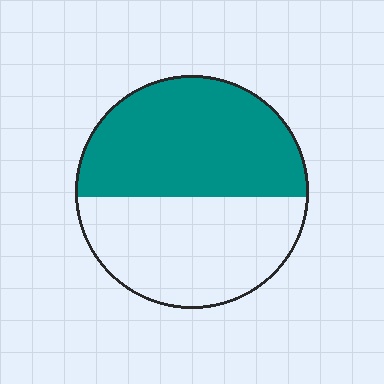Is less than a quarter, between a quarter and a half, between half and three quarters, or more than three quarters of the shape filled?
Between half and three quarters.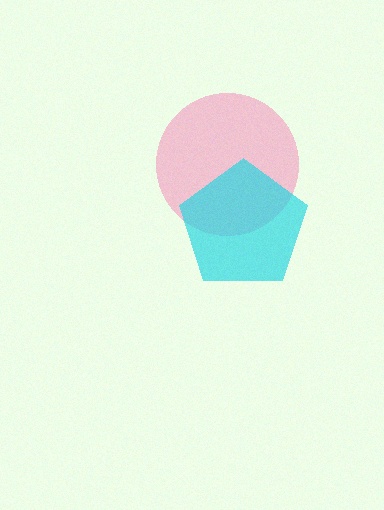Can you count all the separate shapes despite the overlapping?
Yes, there are 2 separate shapes.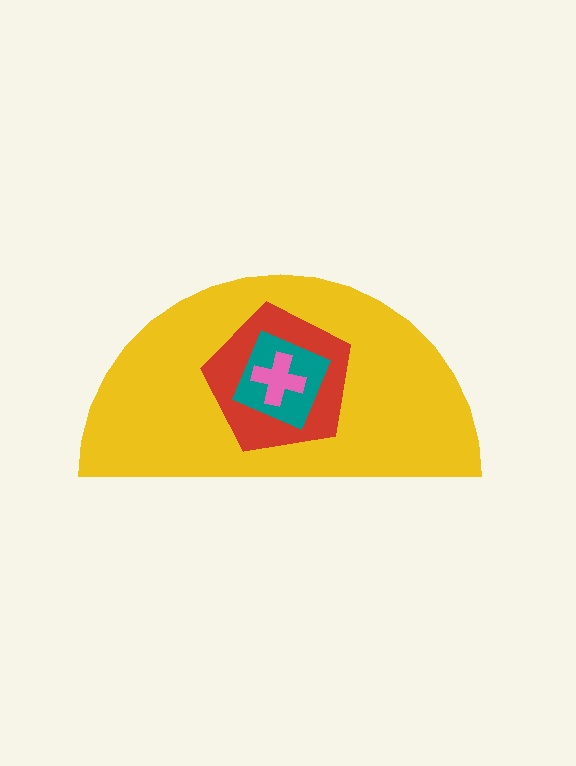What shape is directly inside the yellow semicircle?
The red pentagon.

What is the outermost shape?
The yellow semicircle.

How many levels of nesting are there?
4.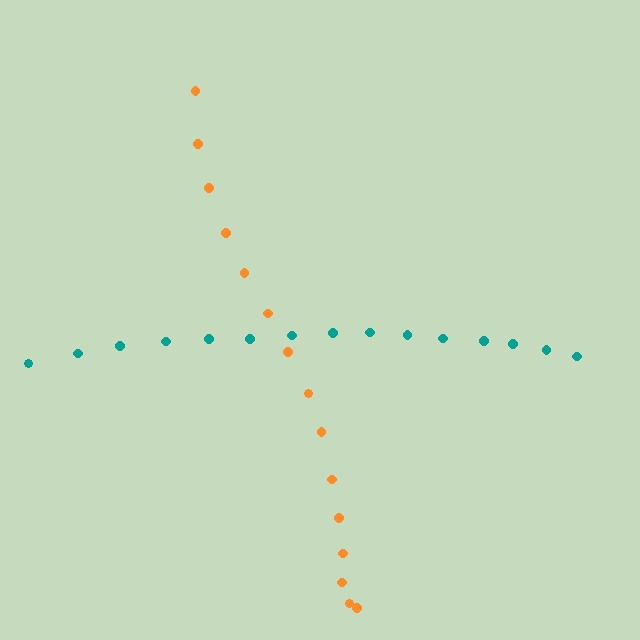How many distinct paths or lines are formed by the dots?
There are 2 distinct paths.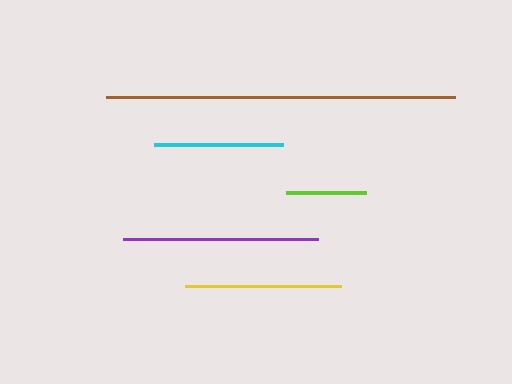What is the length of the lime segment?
The lime segment is approximately 80 pixels long.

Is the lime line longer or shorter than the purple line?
The purple line is longer than the lime line.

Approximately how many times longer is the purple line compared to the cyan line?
The purple line is approximately 1.5 times the length of the cyan line.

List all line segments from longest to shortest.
From longest to shortest: brown, purple, yellow, cyan, lime.